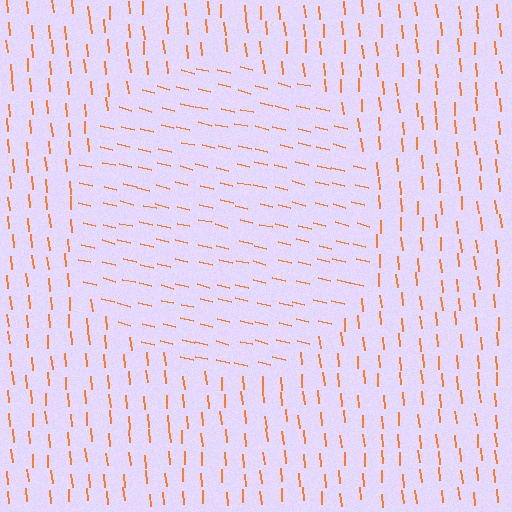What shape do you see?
I see a circle.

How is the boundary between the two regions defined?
The boundary is defined purely by a change in line orientation (approximately 71 degrees difference). All lines are the same color and thickness.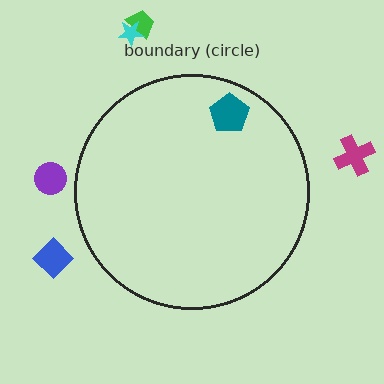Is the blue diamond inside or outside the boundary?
Outside.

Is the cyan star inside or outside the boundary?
Outside.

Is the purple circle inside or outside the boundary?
Outside.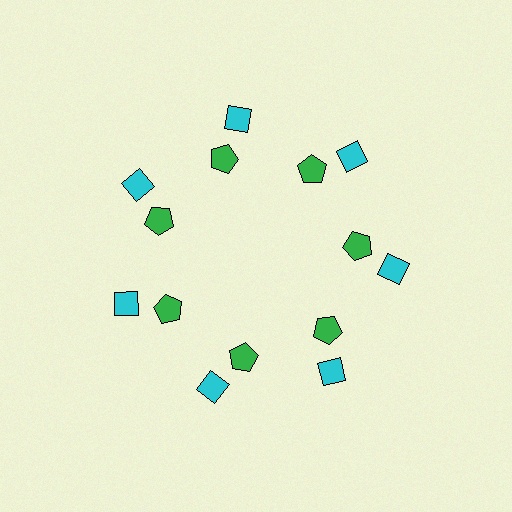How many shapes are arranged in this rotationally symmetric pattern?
There are 14 shapes, arranged in 7 groups of 2.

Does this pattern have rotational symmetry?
Yes, this pattern has 7-fold rotational symmetry. It looks the same after rotating 51 degrees around the center.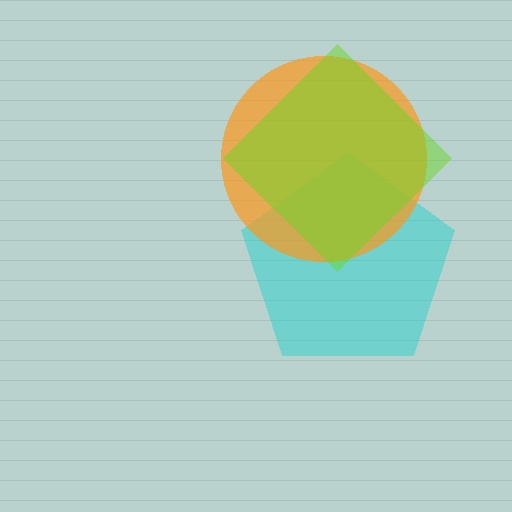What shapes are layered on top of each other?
The layered shapes are: a cyan pentagon, an orange circle, a lime diamond.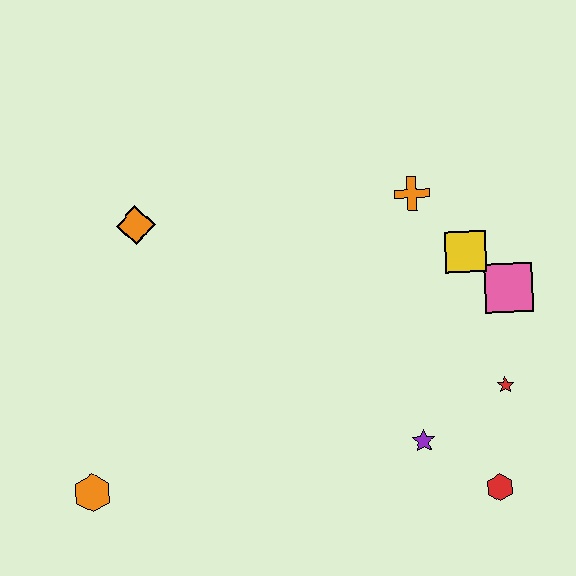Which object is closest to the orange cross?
The yellow square is closest to the orange cross.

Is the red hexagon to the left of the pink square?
Yes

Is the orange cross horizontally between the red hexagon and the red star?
No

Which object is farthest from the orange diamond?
The red hexagon is farthest from the orange diamond.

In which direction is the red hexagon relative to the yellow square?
The red hexagon is below the yellow square.